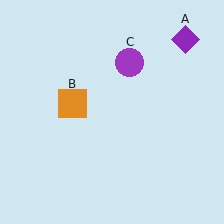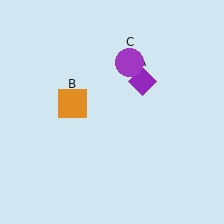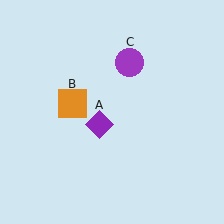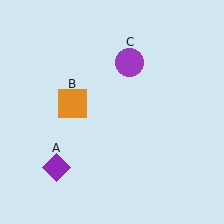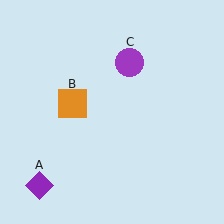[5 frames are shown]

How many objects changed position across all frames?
1 object changed position: purple diamond (object A).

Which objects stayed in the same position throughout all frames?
Orange square (object B) and purple circle (object C) remained stationary.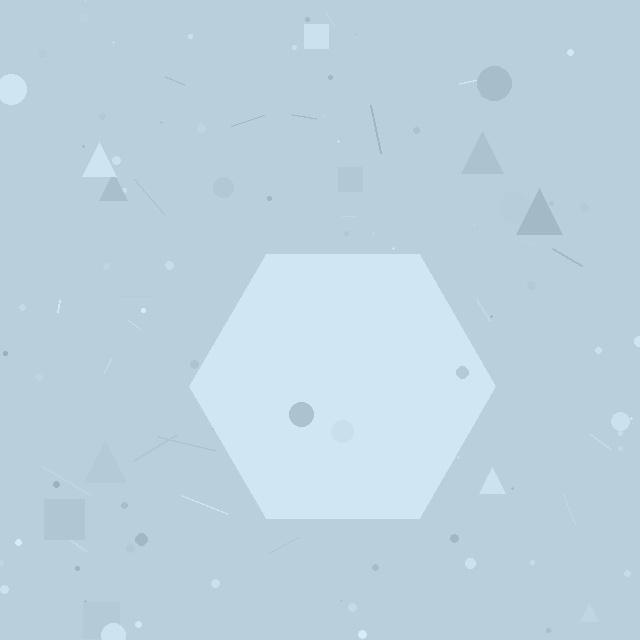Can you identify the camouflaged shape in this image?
The camouflaged shape is a hexagon.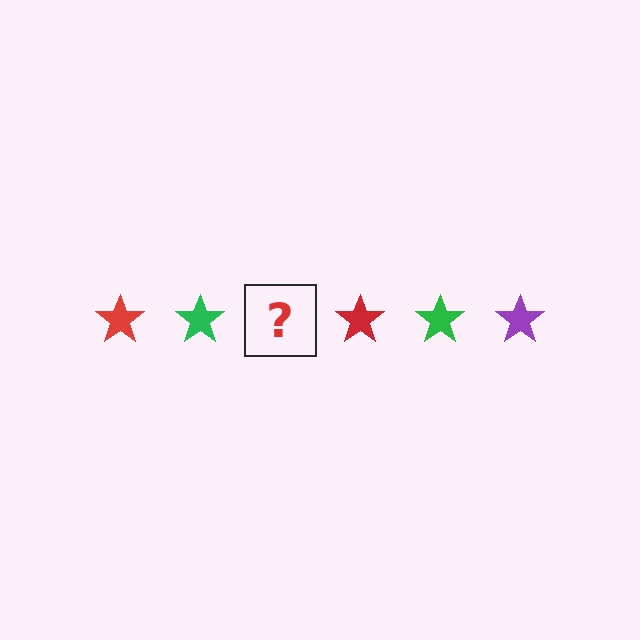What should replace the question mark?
The question mark should be replaced with a purple star.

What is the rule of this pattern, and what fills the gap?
The rule is that the pattern cycles through red, green, purple stars. The gap should be filled with a purple star.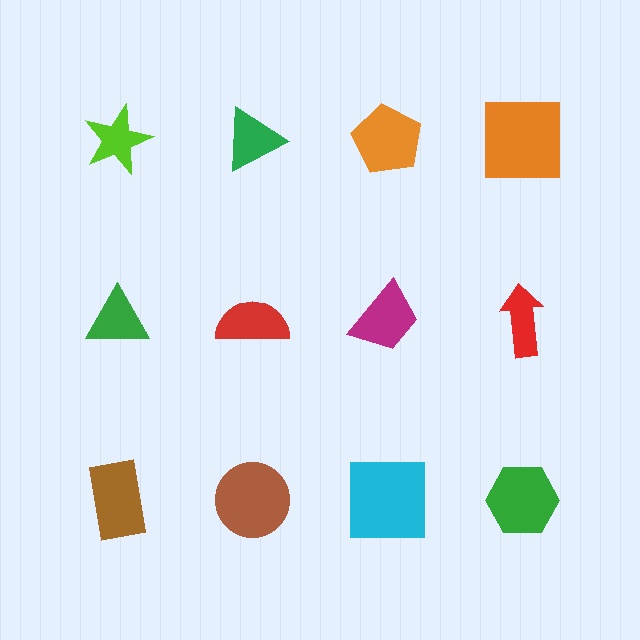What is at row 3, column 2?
A brown circle.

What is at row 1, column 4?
An orange square.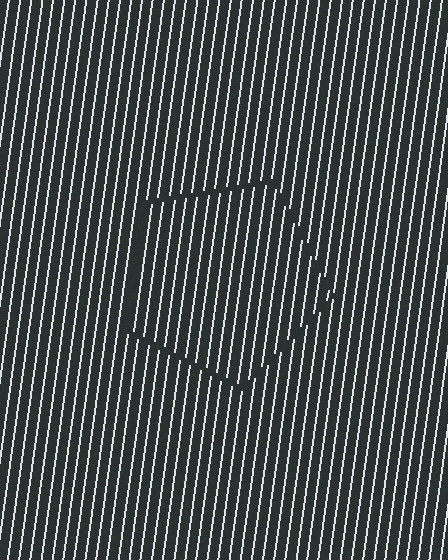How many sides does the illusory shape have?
5 sides — the line-ends trace a pentagon.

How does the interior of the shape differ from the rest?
The interior of the shape contains the same grating, shifted by half a period — the contour is defined by the phase discontinuity where line-ends from the inner and outer gratings abut.